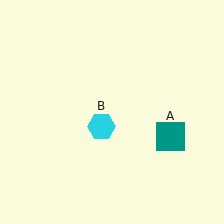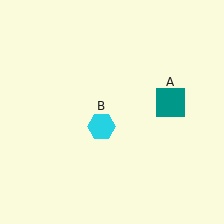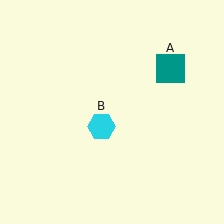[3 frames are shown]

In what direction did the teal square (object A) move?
The teal square (object A) moved up.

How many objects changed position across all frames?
1 object changed position: teal square (object A).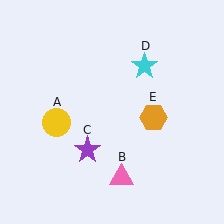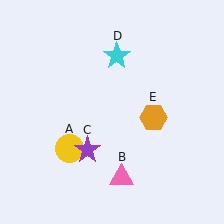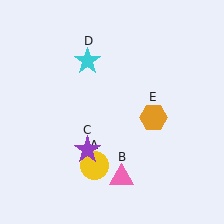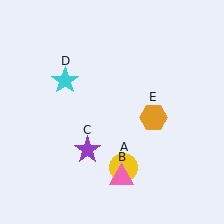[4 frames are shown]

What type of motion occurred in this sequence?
The yellow circle (object A), cyan star (object D) rotated counterclockwise around the center of the scene.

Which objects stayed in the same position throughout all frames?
Pink triangle (object B) and purple star (object C) and orange hexagon (object E) remained stationary.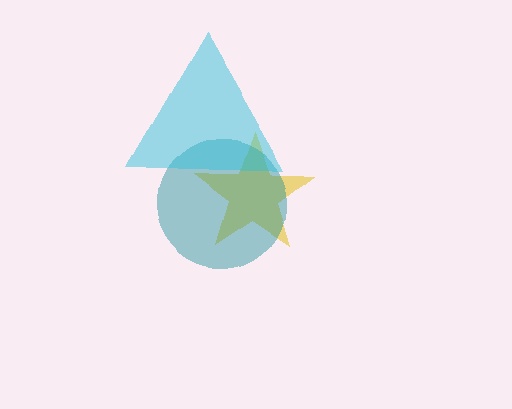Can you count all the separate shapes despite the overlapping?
Yes, there are 3 separate shapes.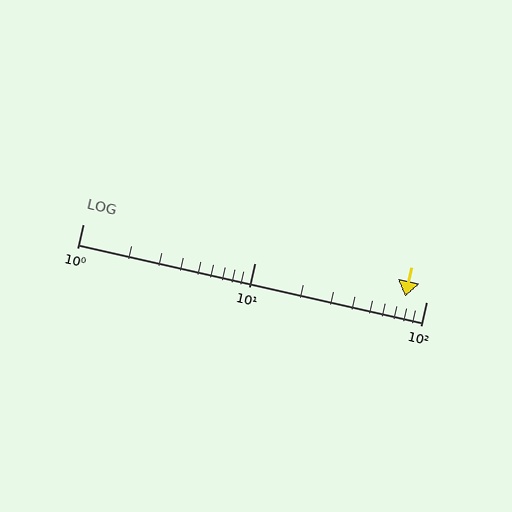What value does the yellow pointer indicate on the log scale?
The pointer indicates approximately 75.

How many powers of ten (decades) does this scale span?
The scale spans 2 decades, from 1 to 100.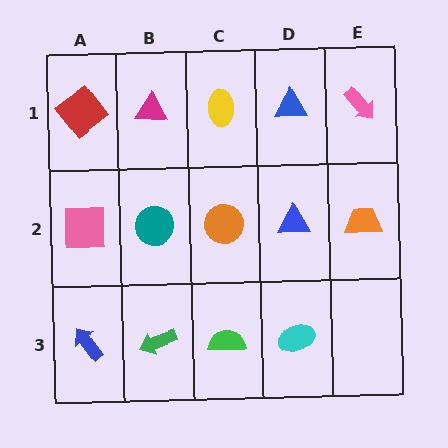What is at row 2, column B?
A teal circle.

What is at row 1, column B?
A magenta triangle.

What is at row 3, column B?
A green arrow.